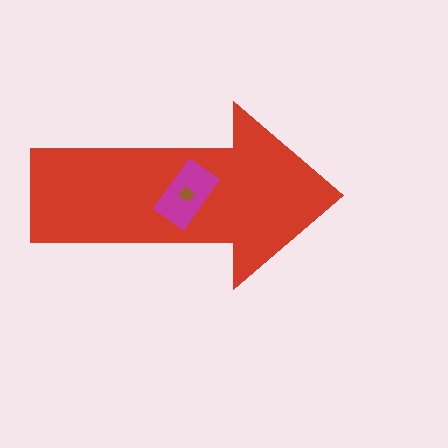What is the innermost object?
The brown diamond.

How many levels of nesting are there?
3.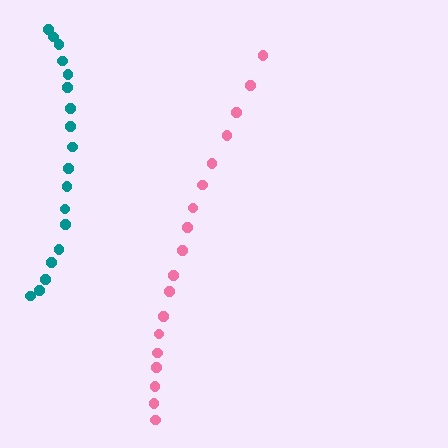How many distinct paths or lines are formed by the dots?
There are 2 distinct paths.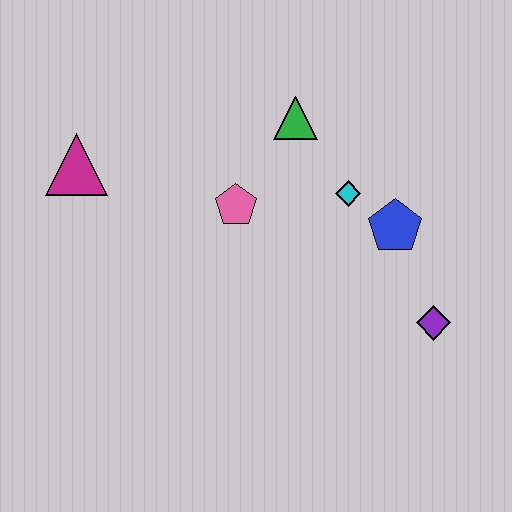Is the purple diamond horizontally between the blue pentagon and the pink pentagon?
No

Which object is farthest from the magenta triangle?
The purple diamond is farthest from the magenta triangle.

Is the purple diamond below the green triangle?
Yes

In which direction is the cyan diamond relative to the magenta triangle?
The cyan diamond is to the right of the magenta triangle.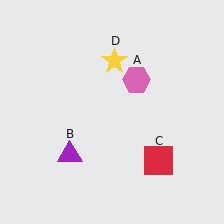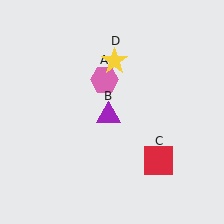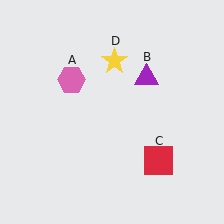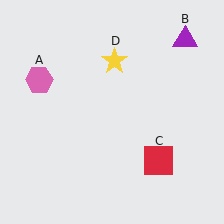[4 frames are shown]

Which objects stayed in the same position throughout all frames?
Red square (object C) and yellow star (object D) remained stationary.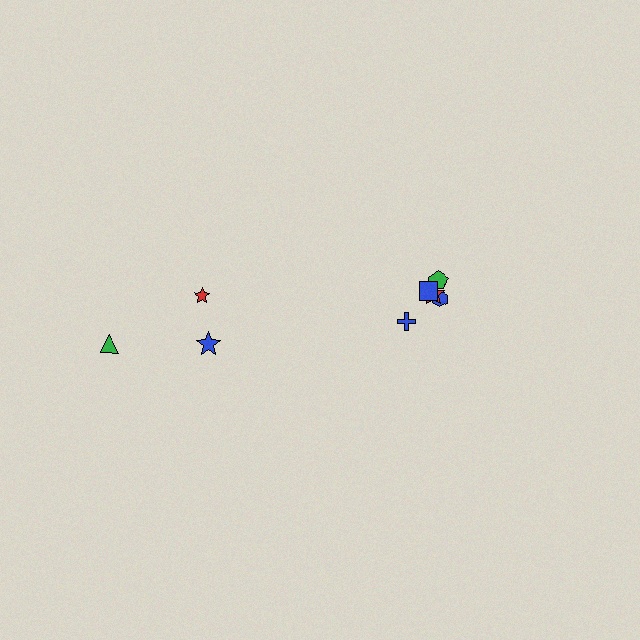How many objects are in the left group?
There are 3 objects.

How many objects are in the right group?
There are 5 objects.